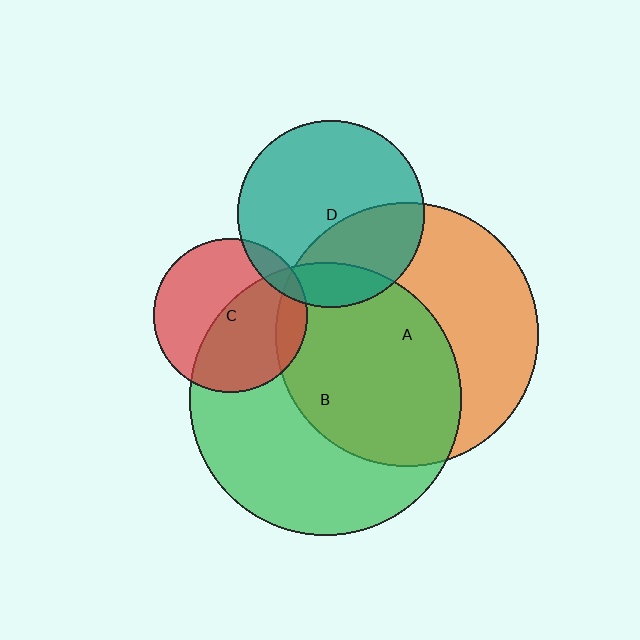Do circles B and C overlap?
Yes.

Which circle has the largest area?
Circle B (green).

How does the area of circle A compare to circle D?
Approximately 2.0 times.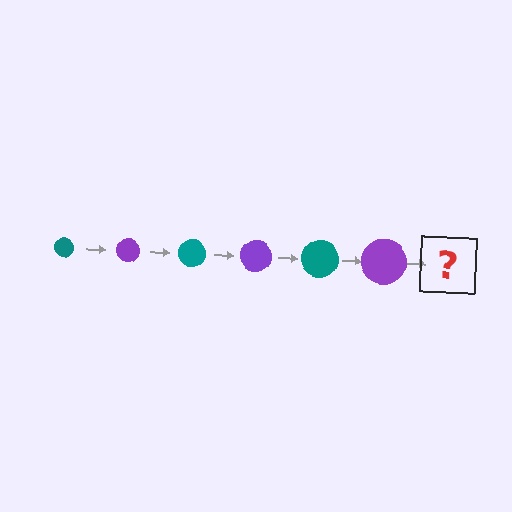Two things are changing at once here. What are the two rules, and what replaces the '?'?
The two rules are that the circle grows larger each step and the color cycles through teal and purple. The '?' should be a teal circle, larger than the previous one.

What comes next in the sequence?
The next element should be a teal circle, larger than the previous one.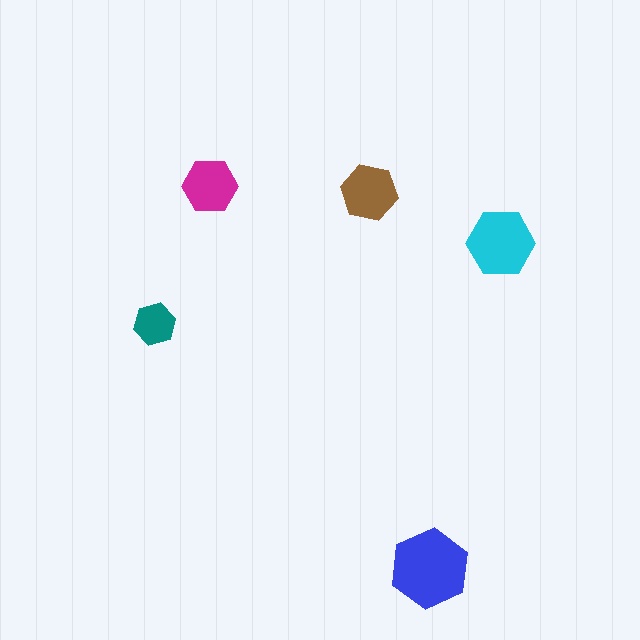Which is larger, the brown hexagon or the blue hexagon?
The blue one.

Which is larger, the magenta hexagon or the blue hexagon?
The blue one.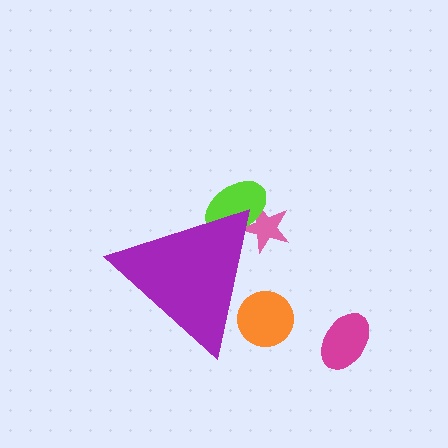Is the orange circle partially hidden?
Yes, the orange circle is partially hidden behind the purple triangle.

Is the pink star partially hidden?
Yes, the pink star is partially hidden behind the purple triangle.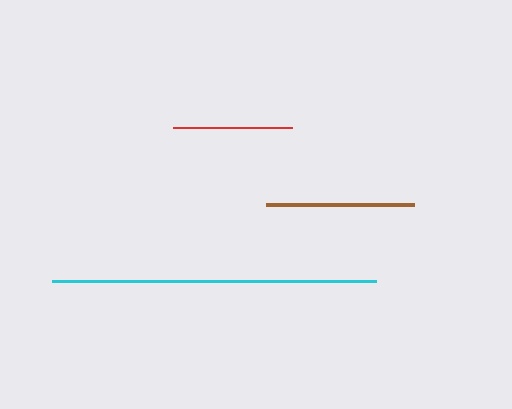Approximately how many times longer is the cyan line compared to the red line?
The cyan line is approximately 2.7 times the length of the red line.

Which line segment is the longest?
The cyan line is the longest at approximately 324 pixels.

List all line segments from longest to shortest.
From longest to shortest: cyan, brown, red.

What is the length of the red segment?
The red segment is approximately 119 pixels long.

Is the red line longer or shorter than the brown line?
The brown line is longer than the red line.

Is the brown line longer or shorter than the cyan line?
The cyan line is longer than the brown line.